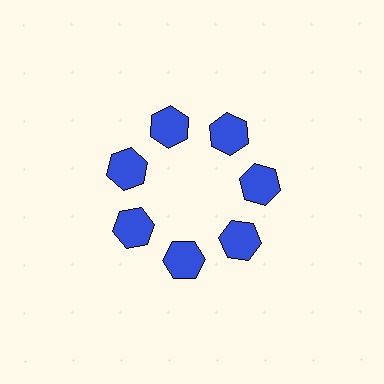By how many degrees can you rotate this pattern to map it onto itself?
The pattern maps onto itself every 51 degrees of rotation.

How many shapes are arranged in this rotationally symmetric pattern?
There are 7 shapes, arranged in 7 groups of 1.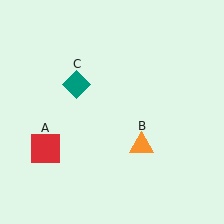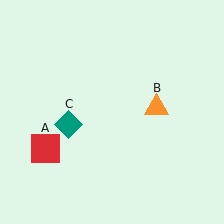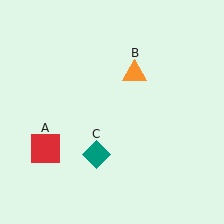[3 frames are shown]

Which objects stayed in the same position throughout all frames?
Red square (object A) remained stationary.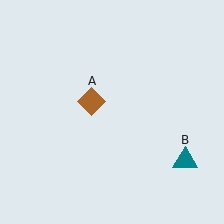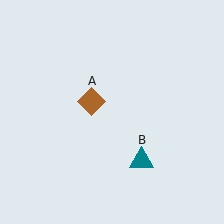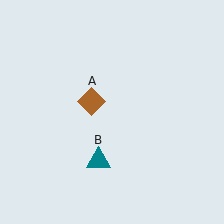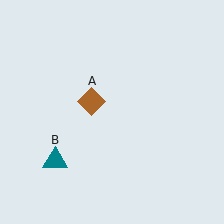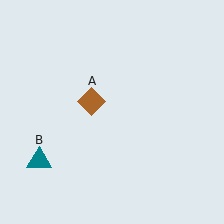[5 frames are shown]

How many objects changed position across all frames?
1 object changed position: teal triangle (object B).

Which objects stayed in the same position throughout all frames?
Brown diamond (object A) remained stationary.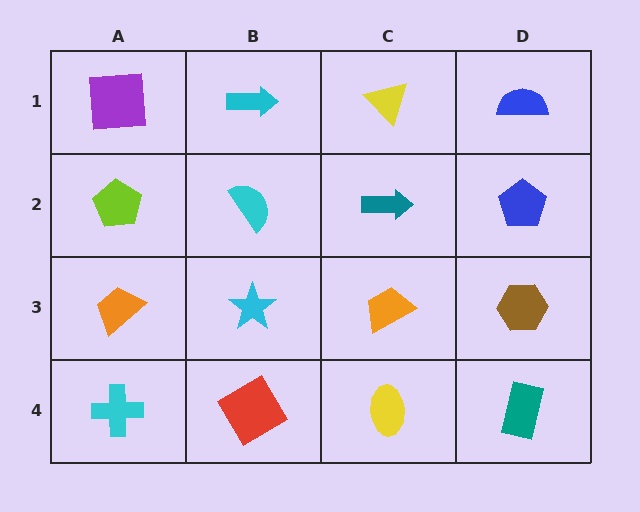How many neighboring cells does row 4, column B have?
3.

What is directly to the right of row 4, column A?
A red diamond.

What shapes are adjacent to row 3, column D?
A blue pentagon (row 2, column D), a teal rectangle (row 4, column D), an orange trapezoid (row 3, column C).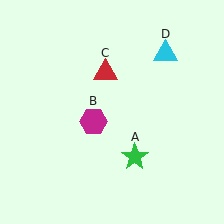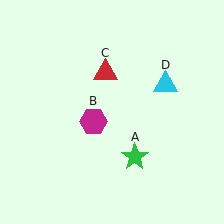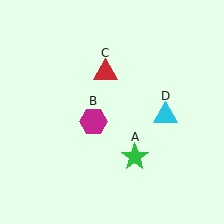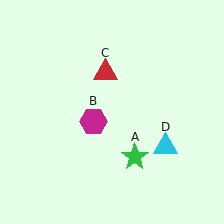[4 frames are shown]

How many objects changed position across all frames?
1 object changed position: cyan triangle (object D).